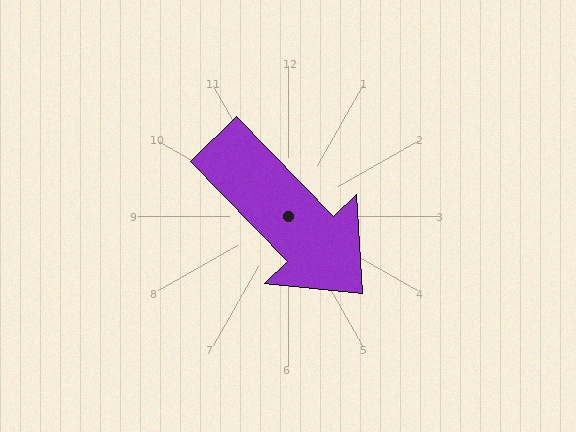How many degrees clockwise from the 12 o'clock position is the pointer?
Approximately 136 degrees.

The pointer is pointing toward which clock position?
Roughly 5 o'clock.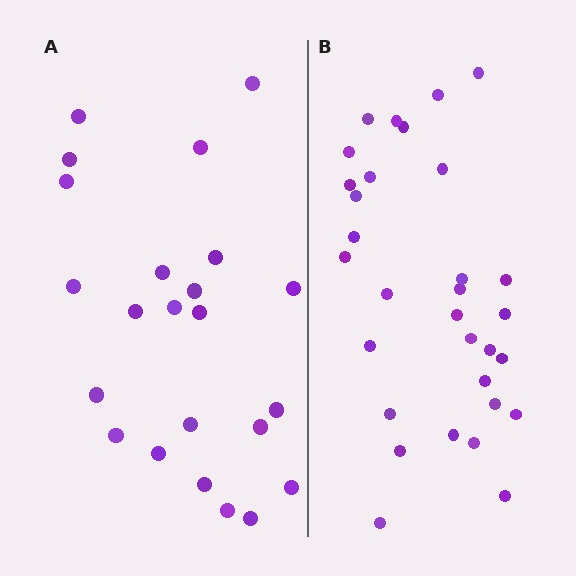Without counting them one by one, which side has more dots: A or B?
Region B (the right region) has more dots.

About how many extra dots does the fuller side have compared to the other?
Region B has roughly 8 or so more dots than region A.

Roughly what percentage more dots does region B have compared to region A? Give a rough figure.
About 35% more.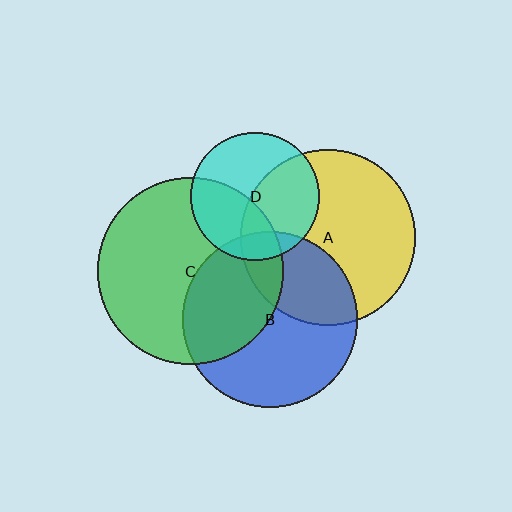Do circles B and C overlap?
Yes.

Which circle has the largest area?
Circle C (green).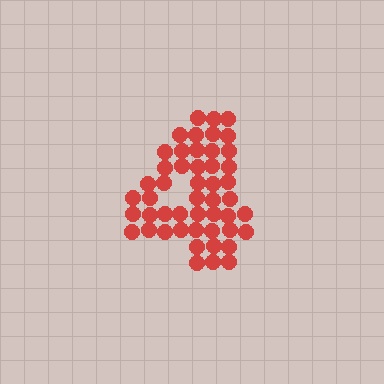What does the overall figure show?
The overall figure shows the digit 4.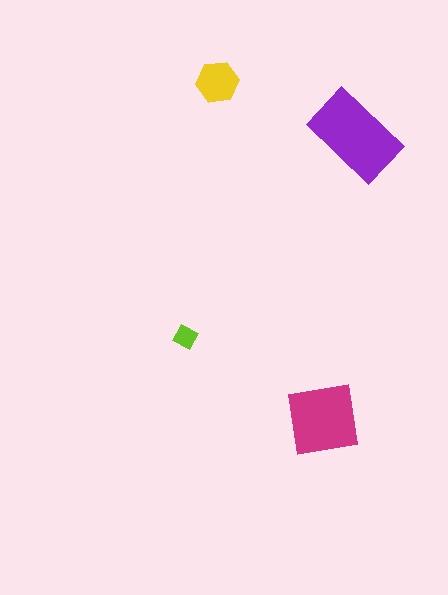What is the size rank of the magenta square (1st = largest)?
2nd.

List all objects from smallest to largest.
The lime diamond, the yellow hexagon, the magenta square, the purple rectangle.